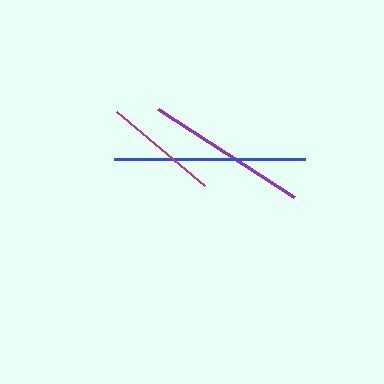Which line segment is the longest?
The blue line is the longest at approximately 191 pixels.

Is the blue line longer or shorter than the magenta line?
The blue line is longer than the magenta line.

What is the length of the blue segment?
The blue segment is approximately 191 pixels long.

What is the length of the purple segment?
The purple segment is approximately 162 pixels long.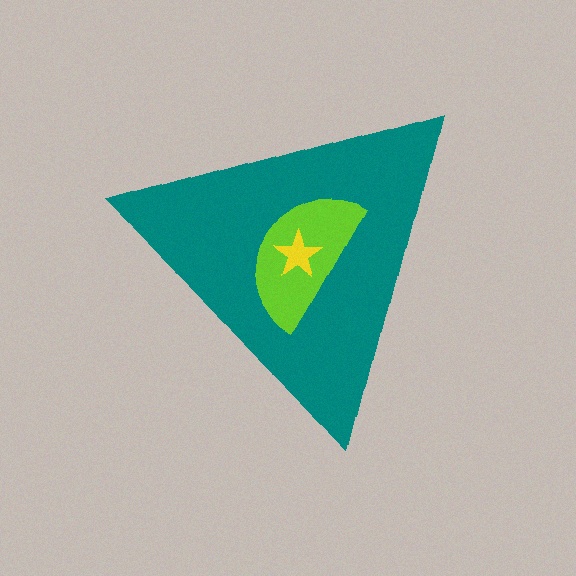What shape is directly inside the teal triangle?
The lime semicircle.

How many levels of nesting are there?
3.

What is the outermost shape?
The teal triangle.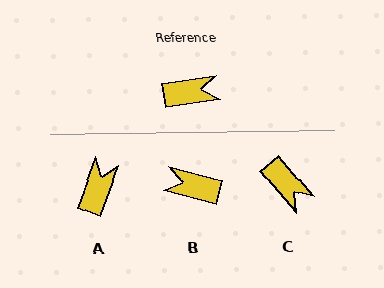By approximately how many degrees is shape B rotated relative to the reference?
Approximately 157 degrees counter-clockwise.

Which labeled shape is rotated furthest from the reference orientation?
B, about 157 degrees away.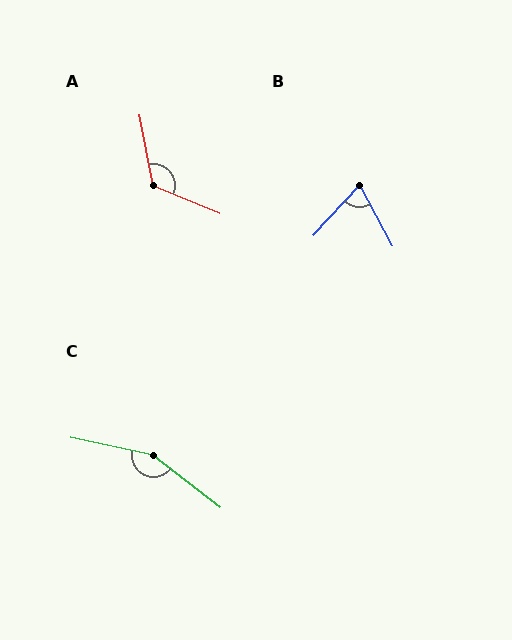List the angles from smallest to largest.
B (71°), A (124°), C (154°).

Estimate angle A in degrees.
Approximately 124 degrees.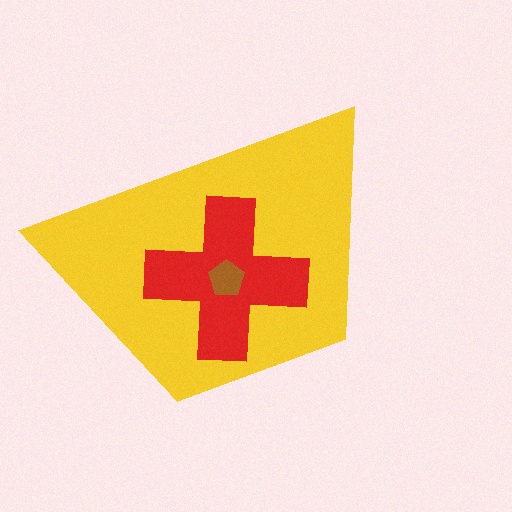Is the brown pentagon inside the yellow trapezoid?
Yes.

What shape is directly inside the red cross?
The brown pentagon.